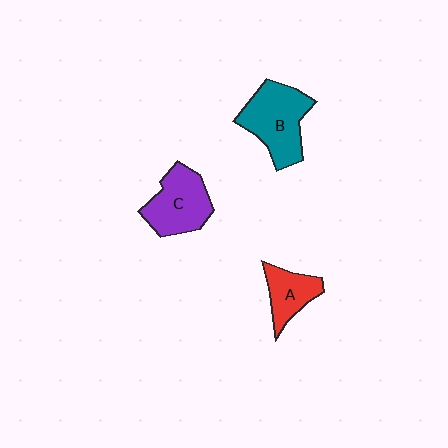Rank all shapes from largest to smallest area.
From largest to smallest: B (teal), C (purple), A (red).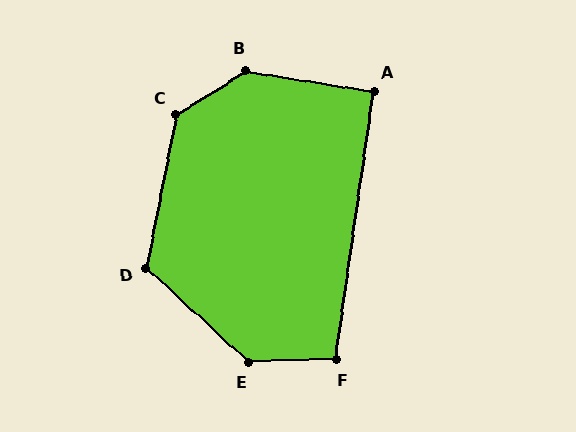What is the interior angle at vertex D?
Approximately 121 degrees (obtuse).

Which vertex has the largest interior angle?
B, at approximately 139 degrees.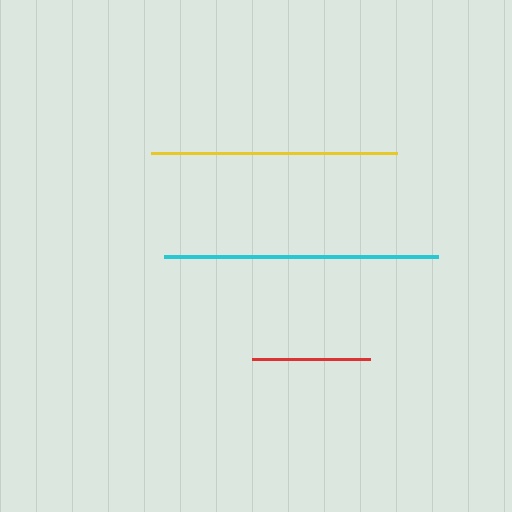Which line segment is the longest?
The cyan line is the longest at approximately 273 pixels.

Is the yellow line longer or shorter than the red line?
The yellow line is longer than the red line.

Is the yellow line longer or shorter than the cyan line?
The cyan line is longer than the yellow line.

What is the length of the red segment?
The red segment is approximately 118 pixels long.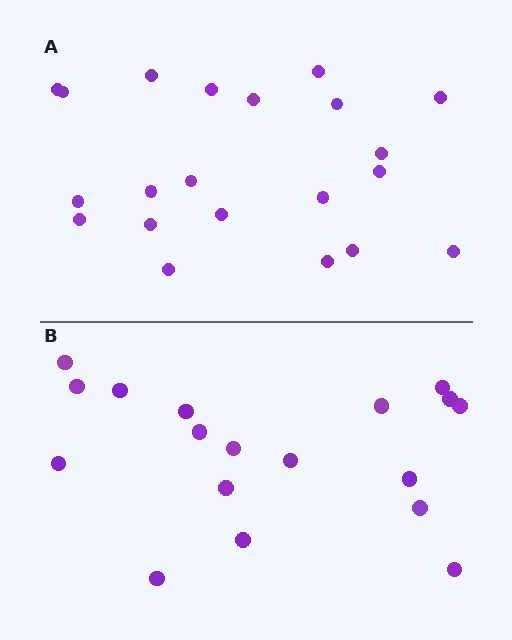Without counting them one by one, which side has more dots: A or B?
Region A (the top region) has more dots.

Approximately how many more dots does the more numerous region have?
Region A has just a few more — roughly 2 or 3 more dots than region B.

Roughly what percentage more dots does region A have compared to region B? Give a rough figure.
About 15% more.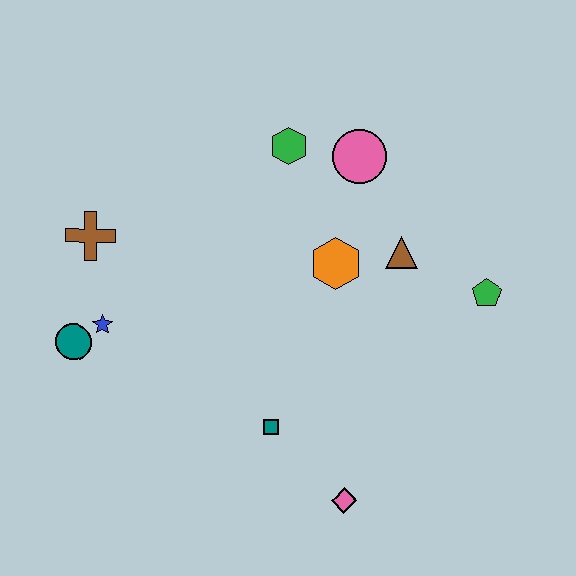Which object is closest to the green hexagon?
The pink circle is closest to the green hexagon.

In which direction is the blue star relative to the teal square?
The blue star is to the left of the teal square.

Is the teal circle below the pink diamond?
No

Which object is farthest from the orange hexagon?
The teal circle is farthest from the orange hexagon.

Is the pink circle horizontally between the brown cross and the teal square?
No